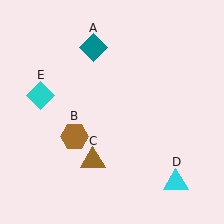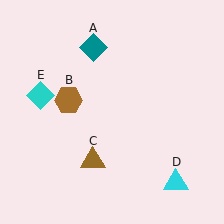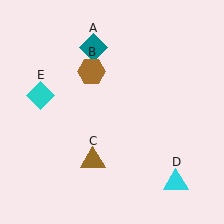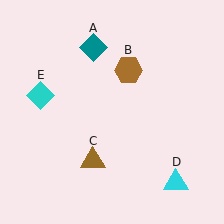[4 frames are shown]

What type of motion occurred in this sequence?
The brown hexagon (object B) rotated clockwise around the center of the scene.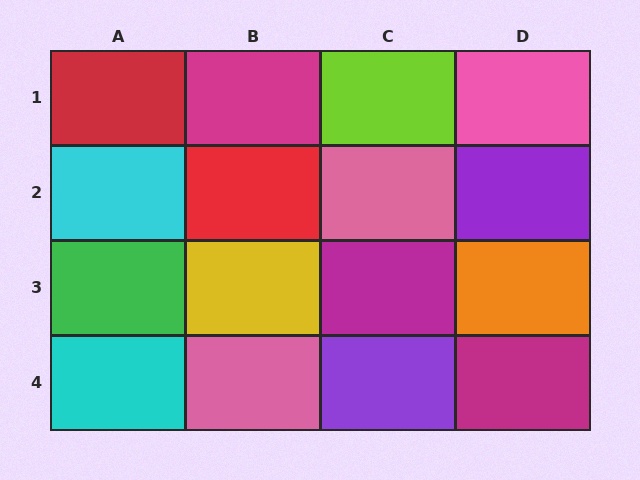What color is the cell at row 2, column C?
Pink.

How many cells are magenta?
3 cells are magenta.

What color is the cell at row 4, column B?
Pink.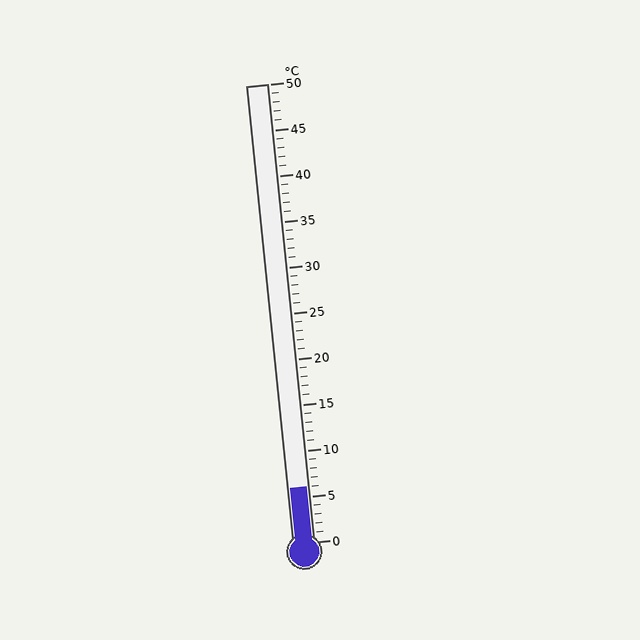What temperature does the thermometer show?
The thermometer shows approximately 6°C.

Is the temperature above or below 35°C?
The temperature is below 35°C.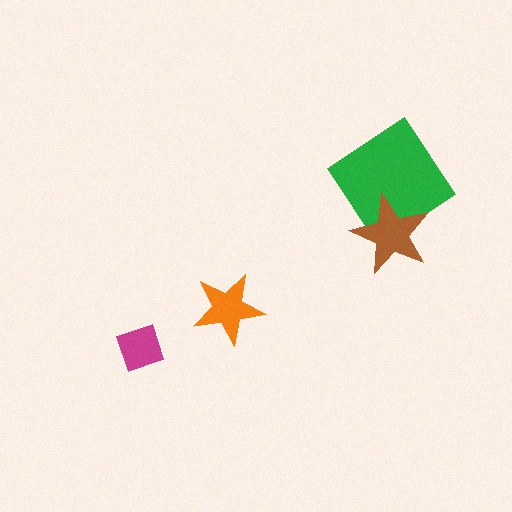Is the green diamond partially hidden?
Yes, it is partially covered by another shape.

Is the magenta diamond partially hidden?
No, no other shape covers it.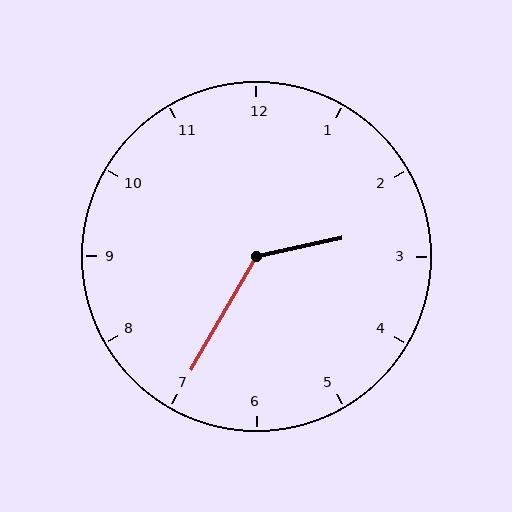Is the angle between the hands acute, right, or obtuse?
It is obtuse.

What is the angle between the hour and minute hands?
Approximately 132 degrees.